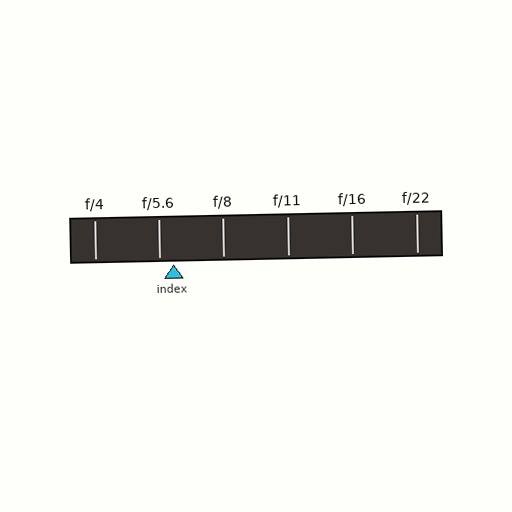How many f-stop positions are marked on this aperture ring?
There are 6 f-stop positions marked.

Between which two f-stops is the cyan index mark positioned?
The index mark is between f/5.6 and f/8.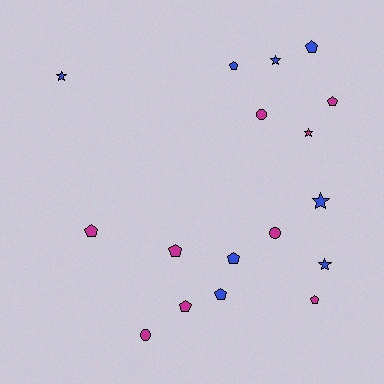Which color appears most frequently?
Magenta, with 9 objects.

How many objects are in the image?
There are 17 objects.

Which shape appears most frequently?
Pentagon, with 9 objects.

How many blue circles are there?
There are no blue circles.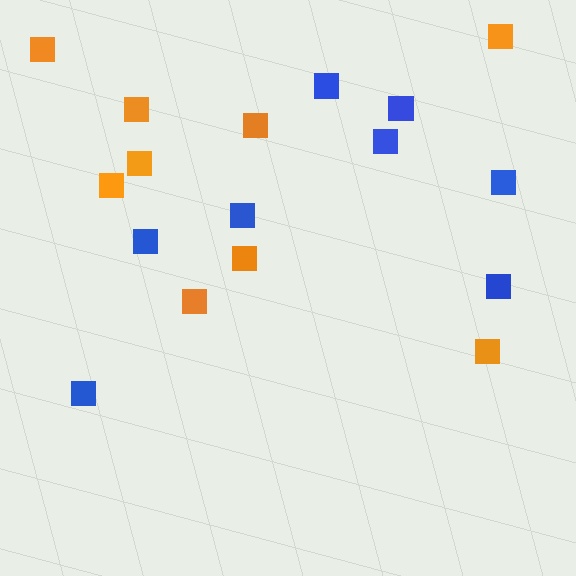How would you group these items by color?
There are 2 groups: one group of blue squares (8) and one group of orange squares (9).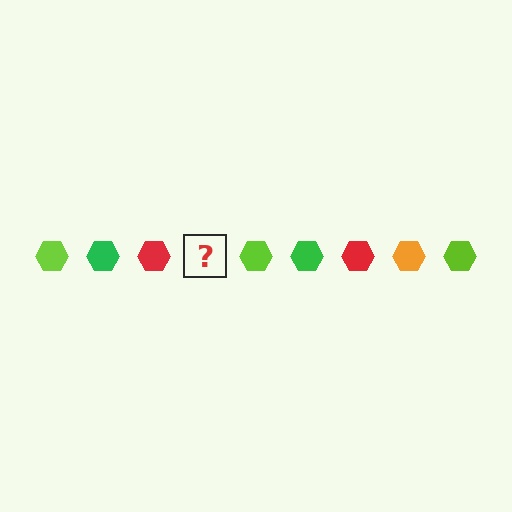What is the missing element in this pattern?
The missing element is an orange hexagon.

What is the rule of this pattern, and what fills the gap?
The rule is that the pattern cycles through lime, green, red, orange hexagons. The gap should be filled with an orange hexagon.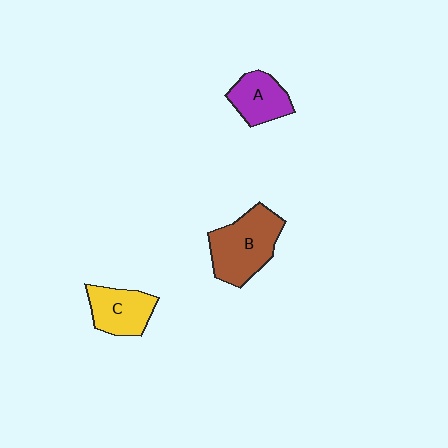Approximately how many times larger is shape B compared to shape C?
Approximately 1.5 times.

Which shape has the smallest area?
Shape A (purple).